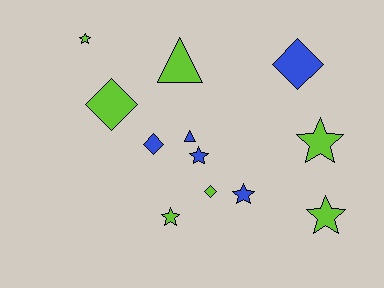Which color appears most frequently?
Lime, with 7 objects.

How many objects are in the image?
There are 12 objects.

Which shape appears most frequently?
Star, with 6 objects.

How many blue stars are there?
There are 2 blue stars.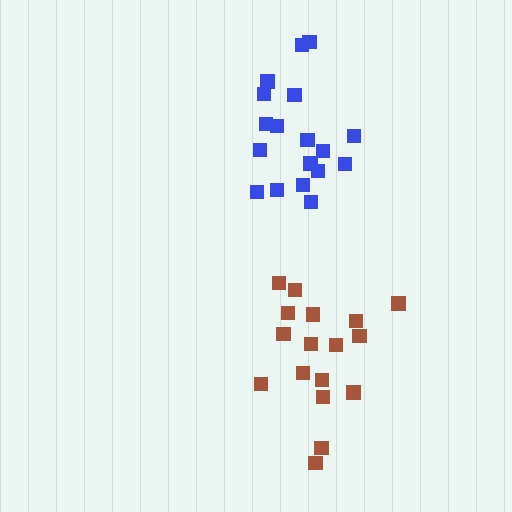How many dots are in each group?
Group 1: 17 dots, Group 2: 18 dots (35 total).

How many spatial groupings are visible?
There are 2 spatial groupings.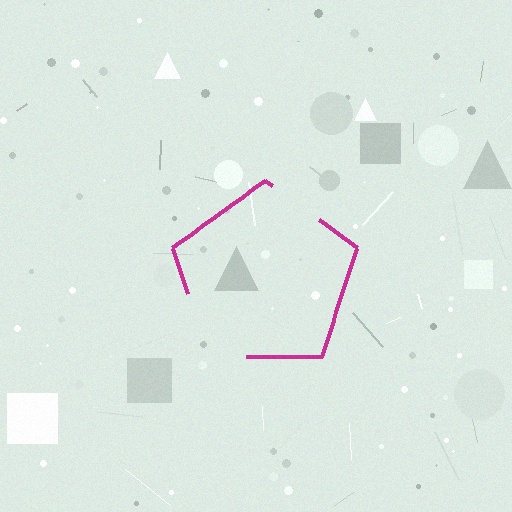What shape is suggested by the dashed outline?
The dashed outline suggests a pentagon.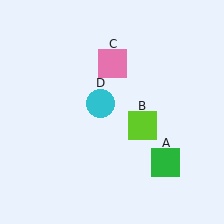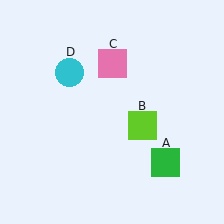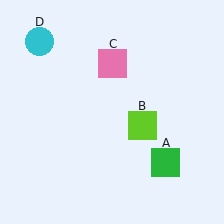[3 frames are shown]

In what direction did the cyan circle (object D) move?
The cyan circle (object D) moved up and to the left.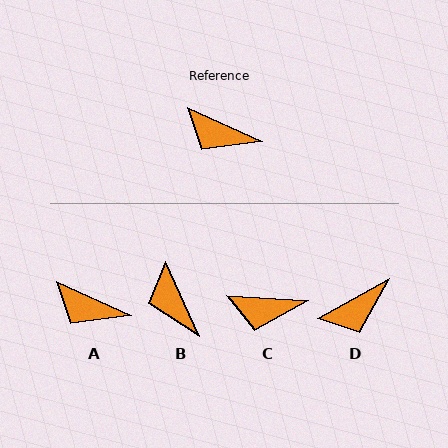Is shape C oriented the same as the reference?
No, it is off by about 21 degrees.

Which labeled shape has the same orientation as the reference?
A.